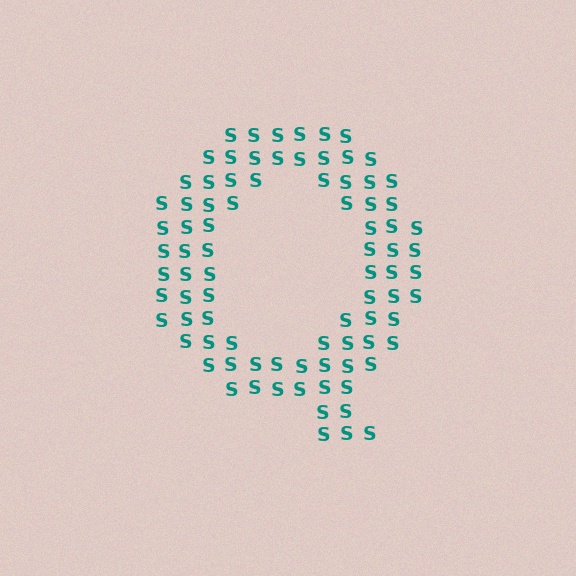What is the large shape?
The large shape is the letter Q.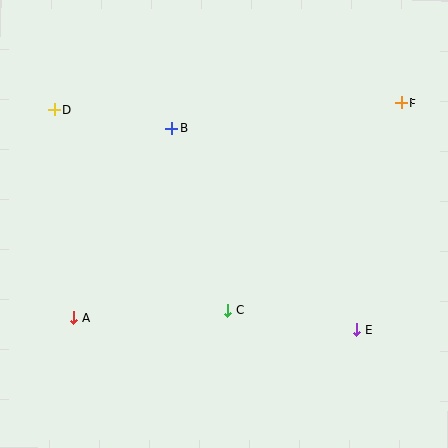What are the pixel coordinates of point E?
Point E is at (357, 330).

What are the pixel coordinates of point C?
Point C is at (228, 310).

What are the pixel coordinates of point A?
Point A is at (73, 317).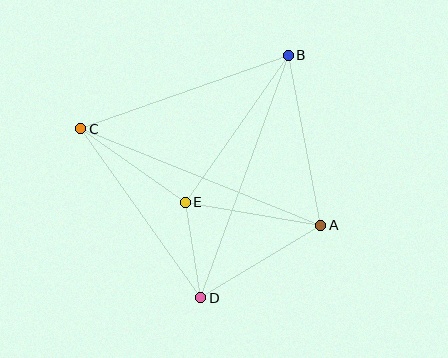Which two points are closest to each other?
Points D and E are closest to each other.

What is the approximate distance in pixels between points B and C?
The distance between B and C is approximately 220 pixels.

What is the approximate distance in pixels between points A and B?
The distance between A and B is approximately 173 pixels.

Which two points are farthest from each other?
Points A and C are farthest from each other.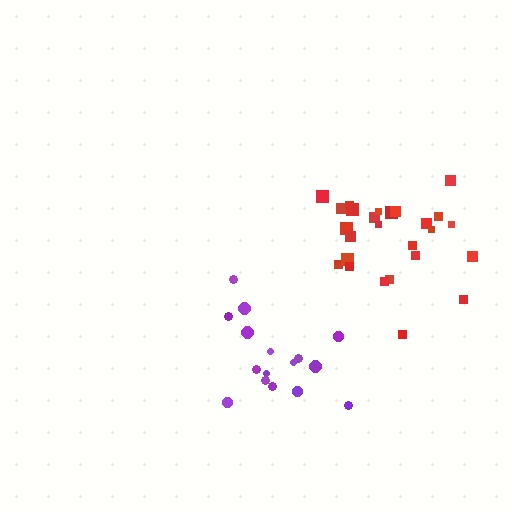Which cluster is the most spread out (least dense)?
Red.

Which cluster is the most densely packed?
Purple.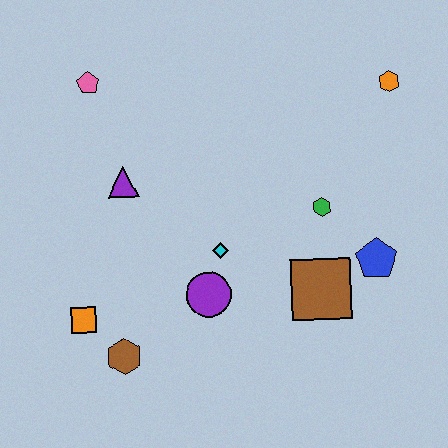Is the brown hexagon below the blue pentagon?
Yes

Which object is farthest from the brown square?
The pink pentagon is farthest from the brown square.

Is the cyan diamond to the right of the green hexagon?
No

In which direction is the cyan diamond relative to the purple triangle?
The cyan diamond is to the right of the purple triangle.